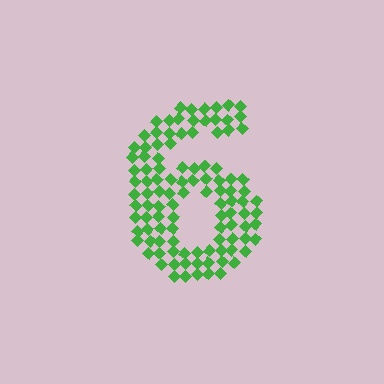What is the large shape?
The large shape is the digit 6.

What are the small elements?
The small elements are diamonds.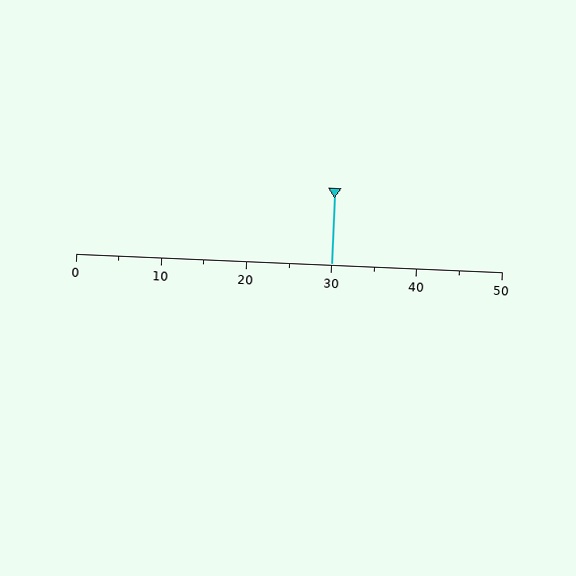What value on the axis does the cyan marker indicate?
The marker indicates approximately 30.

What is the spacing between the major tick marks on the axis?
The major ticks are spaced 10 apart.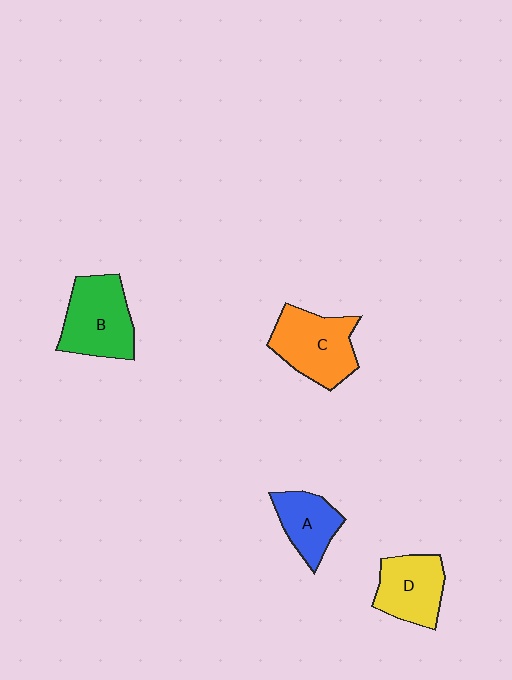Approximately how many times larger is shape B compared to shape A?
Approximately 1.5 times.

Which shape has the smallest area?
Shape A (blue).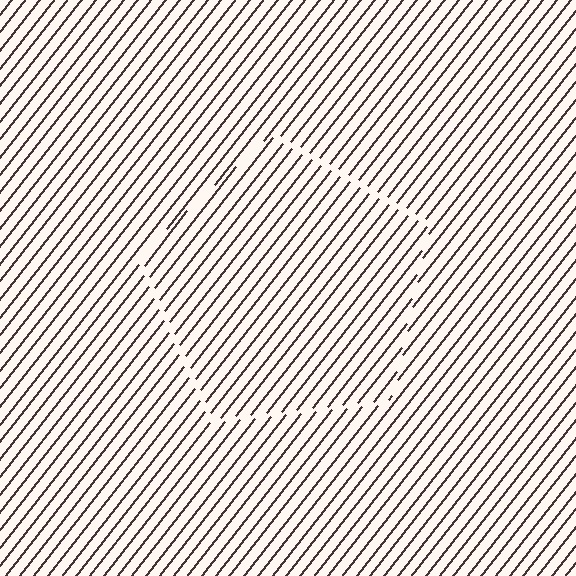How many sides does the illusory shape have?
5 sides — the line-ends trace a pentagon.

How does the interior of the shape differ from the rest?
The interior of the shape contains the same grating, shifted by half a period — the contour is defined by the phase discontinuity where line-ends from the inner and outer gratings abut.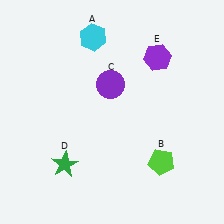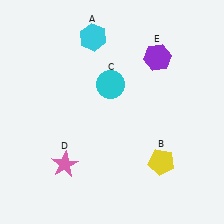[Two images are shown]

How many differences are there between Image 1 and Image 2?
There are 3 differences between the two images.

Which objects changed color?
B changed from lime to yellow. C changed from purple to cyan. D changed from green to pink.